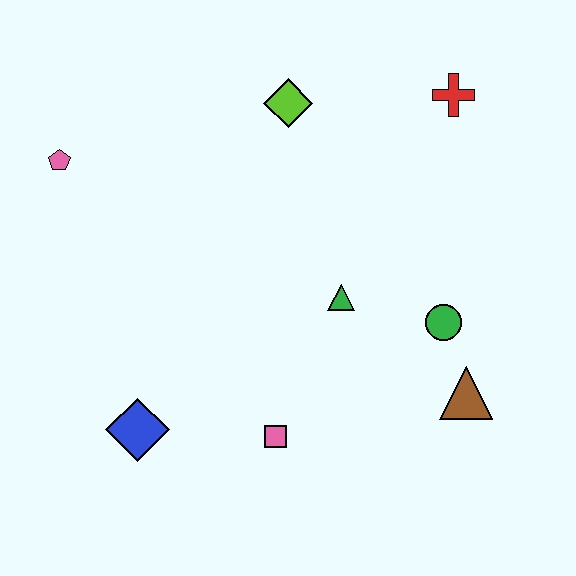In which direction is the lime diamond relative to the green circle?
The lime diamond is above the green circle.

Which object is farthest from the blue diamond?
The red cross is farthest from the blue diamond.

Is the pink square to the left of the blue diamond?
No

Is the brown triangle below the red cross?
Yes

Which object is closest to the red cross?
The lime diamond is closest to the red cross.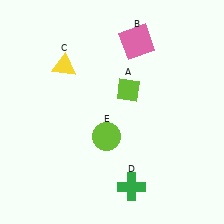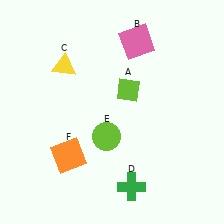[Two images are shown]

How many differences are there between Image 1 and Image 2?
There is 1 difference between the two images.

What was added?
An orange square (F) was added in Image 2.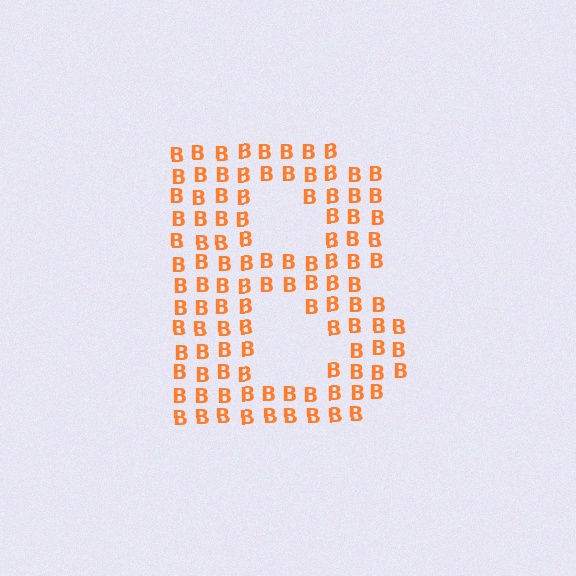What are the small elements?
The small elements are letter B's.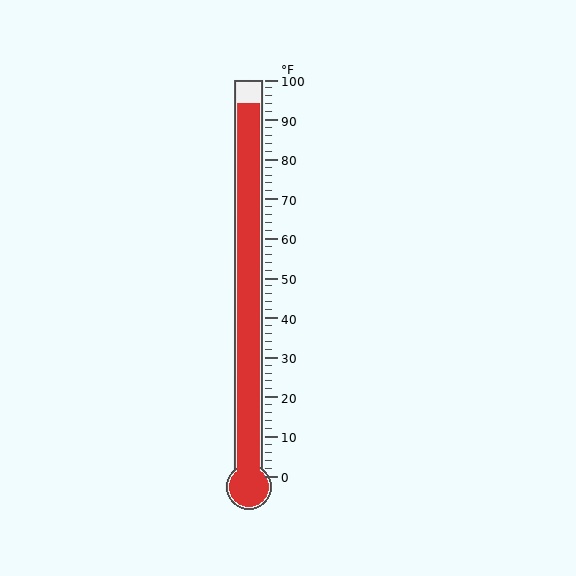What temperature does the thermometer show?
The thermometer shows approximately 94°F.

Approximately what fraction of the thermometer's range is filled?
The thermometer is filled to approximately 95% of its range.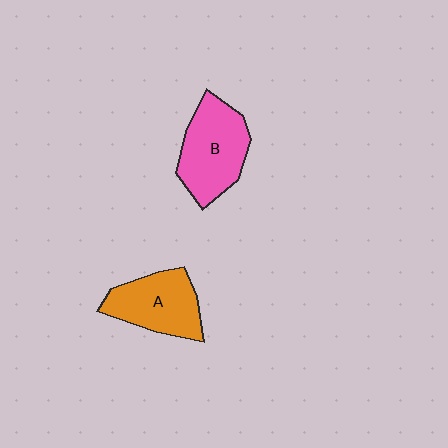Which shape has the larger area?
Shape B (pink).